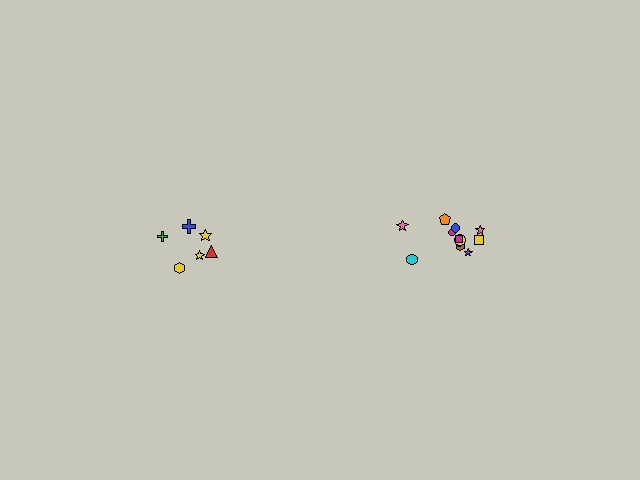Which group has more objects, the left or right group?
The right group.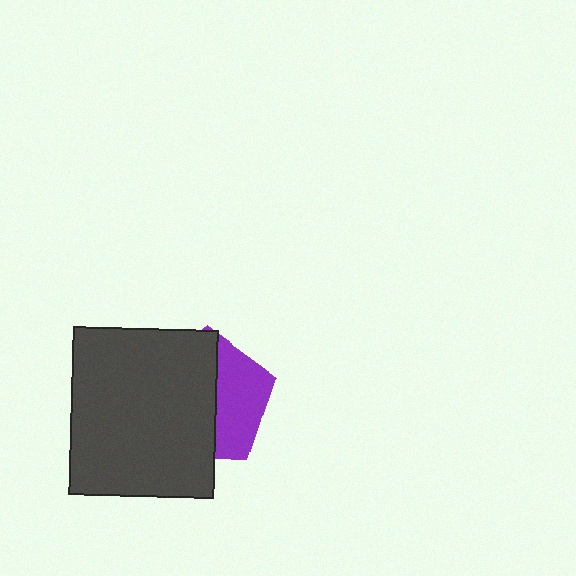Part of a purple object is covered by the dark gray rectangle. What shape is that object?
It is a pentagon.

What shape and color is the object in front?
The object in front is a dark gray rectangle.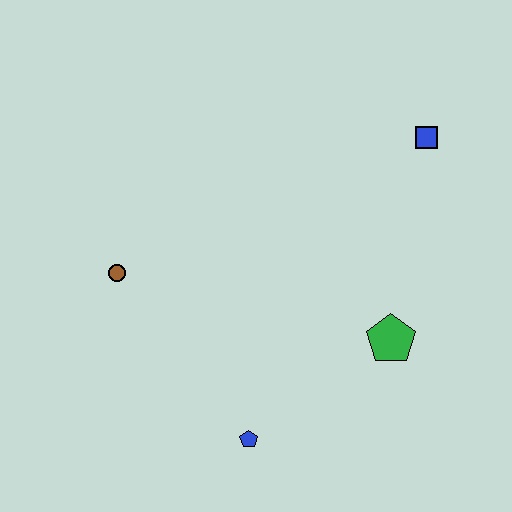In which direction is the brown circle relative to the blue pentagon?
The brown circle is above the blue pentagon.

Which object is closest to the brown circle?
The blue pentagon is closest to the brown circle.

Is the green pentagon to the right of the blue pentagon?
Yes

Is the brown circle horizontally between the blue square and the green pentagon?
No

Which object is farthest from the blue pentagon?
The blue square is farthest from the blue pentagon.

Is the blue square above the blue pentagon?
Yes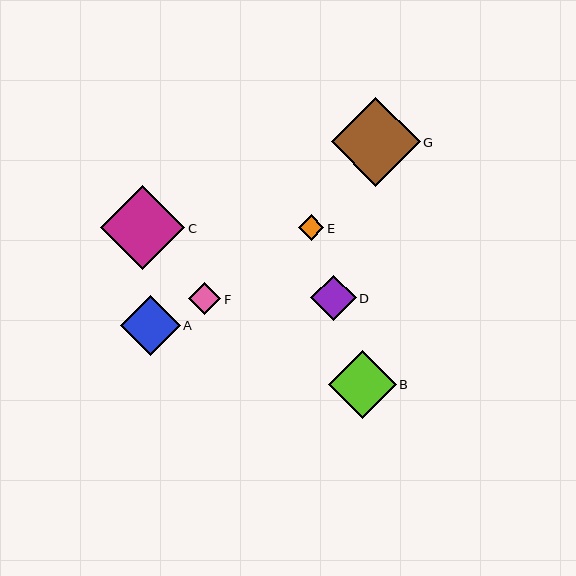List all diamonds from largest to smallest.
From largest to smallest: G, C, B, A, D, F, E.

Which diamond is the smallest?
Diamond E is the smallest with a size of approximately 25 pixels.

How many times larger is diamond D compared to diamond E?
Diamond D is approximately 1.8 times the size of diamond E.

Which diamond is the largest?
Diamond G is the largest with a size of approximately 89 pixels.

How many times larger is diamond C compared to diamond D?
Diamond C is approximately 1.8 times the size of diamond D.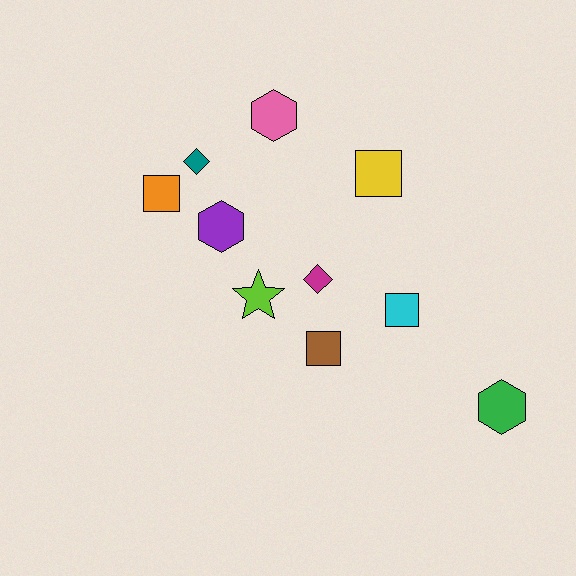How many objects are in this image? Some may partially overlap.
There are 10 objects.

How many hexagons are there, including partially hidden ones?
There are 3 hexagons.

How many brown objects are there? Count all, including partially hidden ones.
There is 1 brown object.